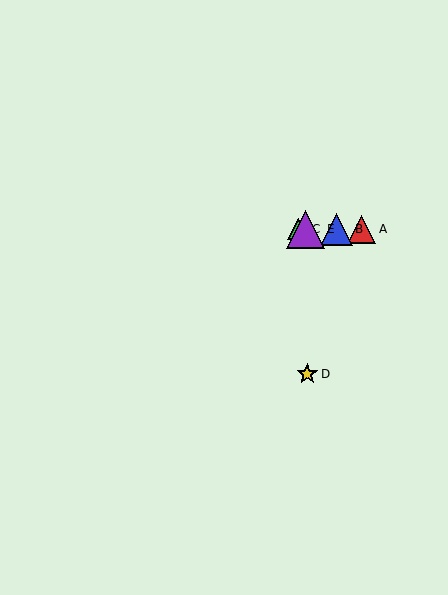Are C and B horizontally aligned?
Yes, both are at y≈229.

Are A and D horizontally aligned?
No, A is at y≈229 and D is at y≈374.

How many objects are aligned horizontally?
4 objects (A, B, C, E) are aligned horizontally.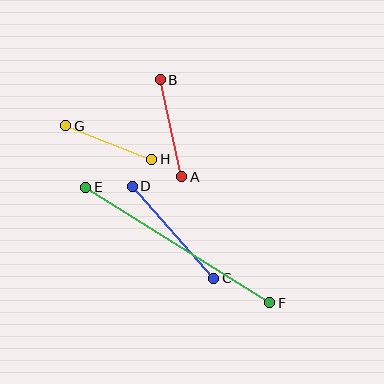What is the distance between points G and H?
The distance is approximately 92 pixels.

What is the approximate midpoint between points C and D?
The midpoint is at approximately (173, 232) pixels.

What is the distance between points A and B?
The distance is approximately 100 pixels.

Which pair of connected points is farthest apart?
Points E and F are farthest apart.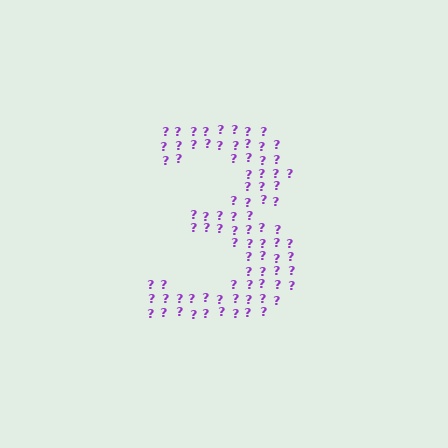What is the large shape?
The large shape is the digit 3.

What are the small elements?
The small elements are question marks.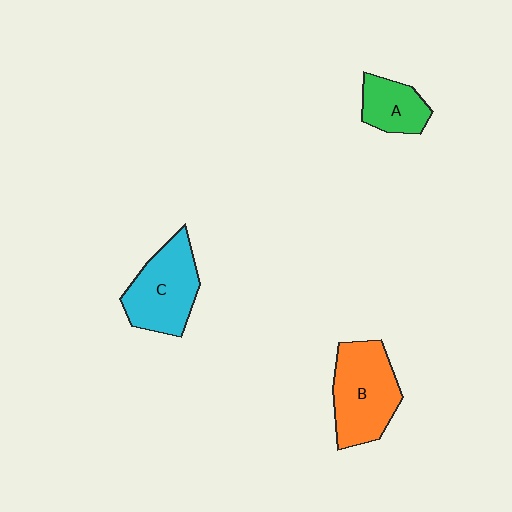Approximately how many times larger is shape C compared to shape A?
Approximately 1.7 times.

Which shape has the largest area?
Shape B (orange).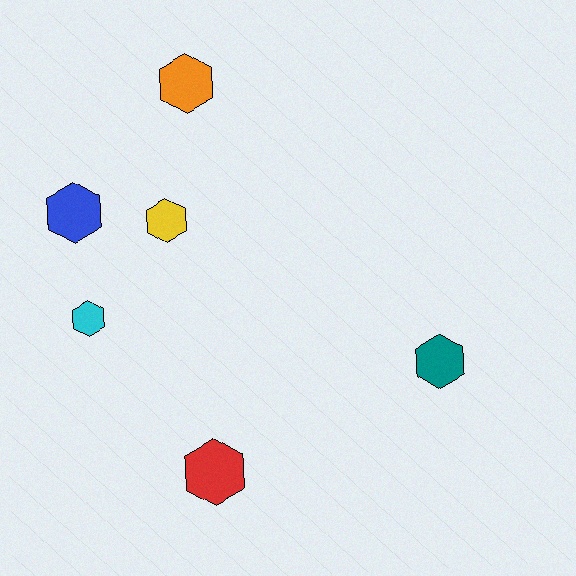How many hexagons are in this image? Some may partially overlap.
There are 6 hexagons.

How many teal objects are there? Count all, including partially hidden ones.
There is 1 teal object.